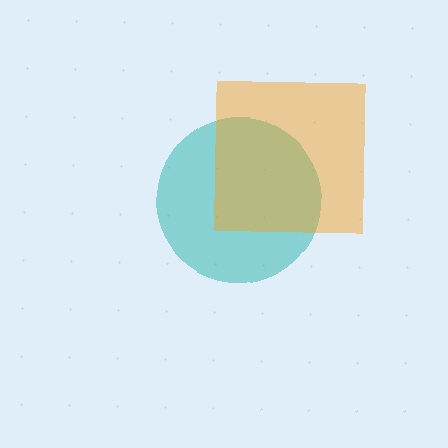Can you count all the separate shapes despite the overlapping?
Yes, there are 2 separate shapes.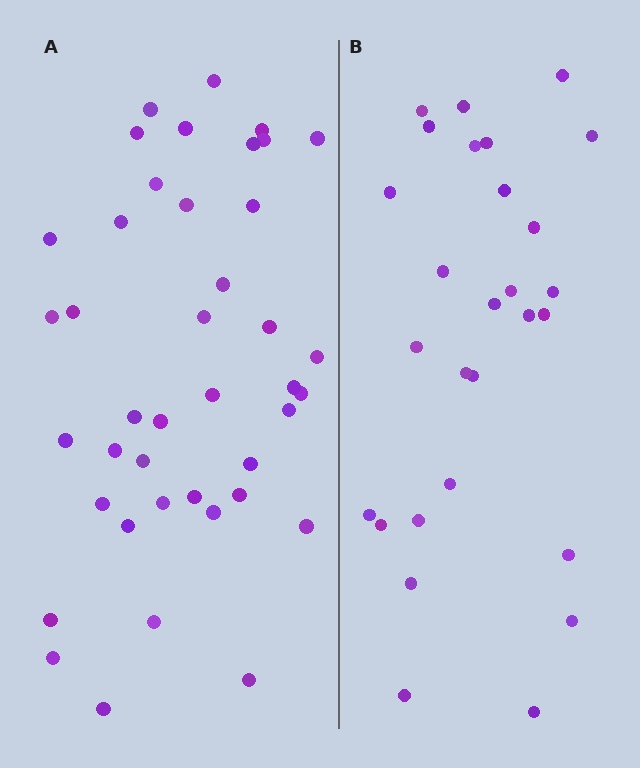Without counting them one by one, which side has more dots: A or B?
Region A (the left region) has more dots.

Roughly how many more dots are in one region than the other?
Region A has approximately 15 more dots than region B.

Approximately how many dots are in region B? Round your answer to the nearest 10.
About 30 dots. (The exact count is 28, which rounds to 30.)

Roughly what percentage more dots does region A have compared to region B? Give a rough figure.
About 45% more.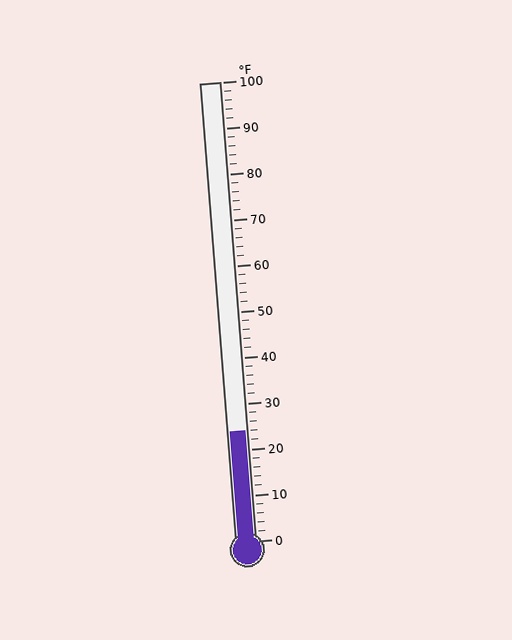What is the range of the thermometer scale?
The thermometer scale ranges from 0°F to 100°F.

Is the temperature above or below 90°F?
The temperature is below 90°F.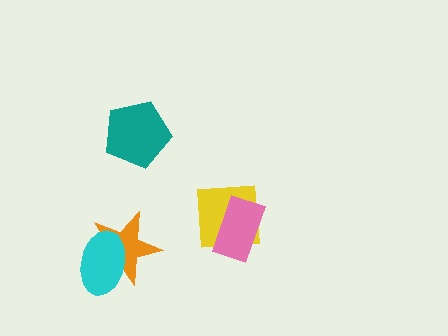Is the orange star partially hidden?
Yes, it is partially covered by another shape.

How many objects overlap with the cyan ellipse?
1 object overlaps with the cyan ellipse.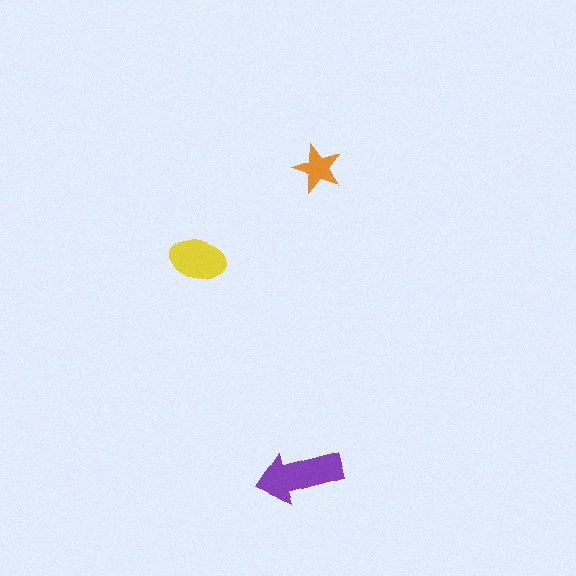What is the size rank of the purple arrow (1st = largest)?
1st.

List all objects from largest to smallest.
The purple arrow, the yellow ellipse, the orange star.